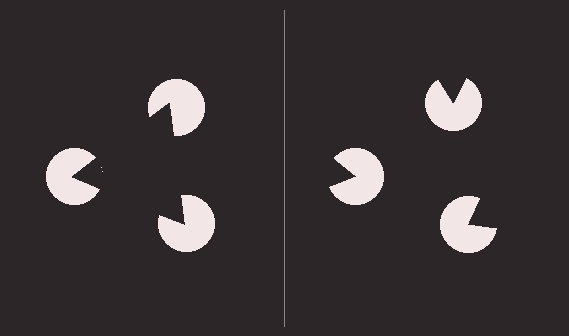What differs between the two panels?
The pac-man discs are positioned identically on both sides; only the wedge orientations differ. On the left they align to a triangle; on the right they are misaligned.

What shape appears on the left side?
An illusory triangle.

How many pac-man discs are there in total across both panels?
6 — 3 on each side.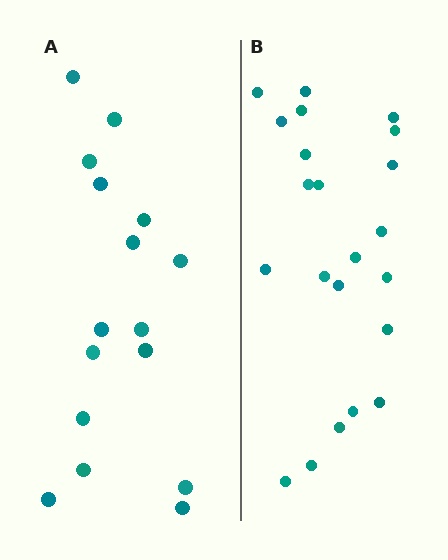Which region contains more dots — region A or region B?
Region B (the right region) has more dots.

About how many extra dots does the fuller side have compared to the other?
Region B has about 6 more dots than region A.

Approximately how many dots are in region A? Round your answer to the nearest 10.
About 20 dots. (The exact count is 16, which rounds to 20.)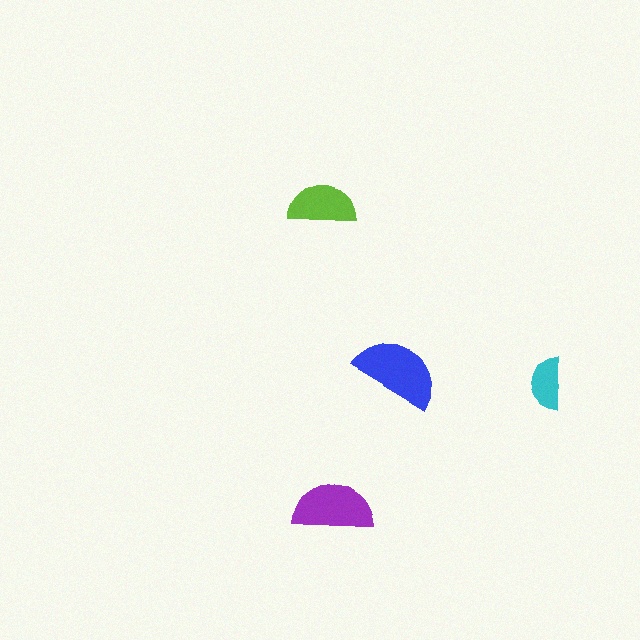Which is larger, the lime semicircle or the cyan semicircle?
The lime one.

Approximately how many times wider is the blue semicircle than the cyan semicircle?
About 1.5 times wider.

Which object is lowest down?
The purple semicircle is bottommost.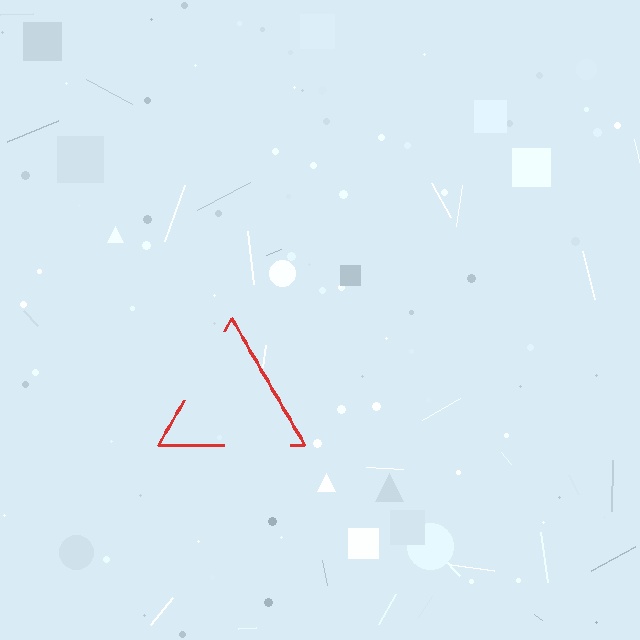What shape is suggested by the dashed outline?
The dashed outline suggests a triangle.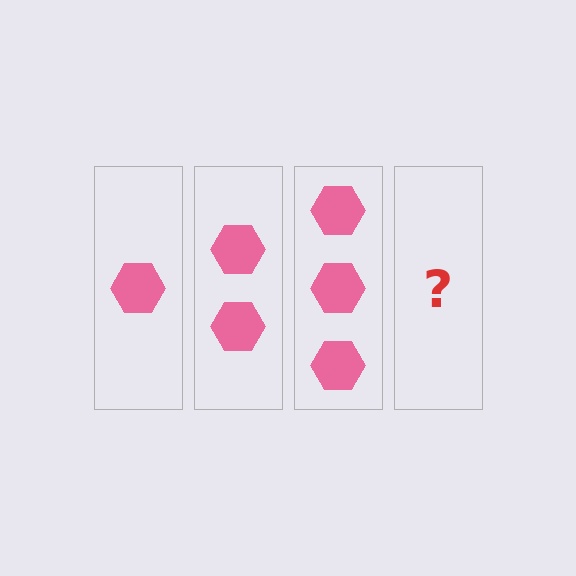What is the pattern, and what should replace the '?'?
The pattern is that each step adds one more hexagon. The '?' should be 4 hexagons.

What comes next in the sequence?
The next element should be 4 hexagons.